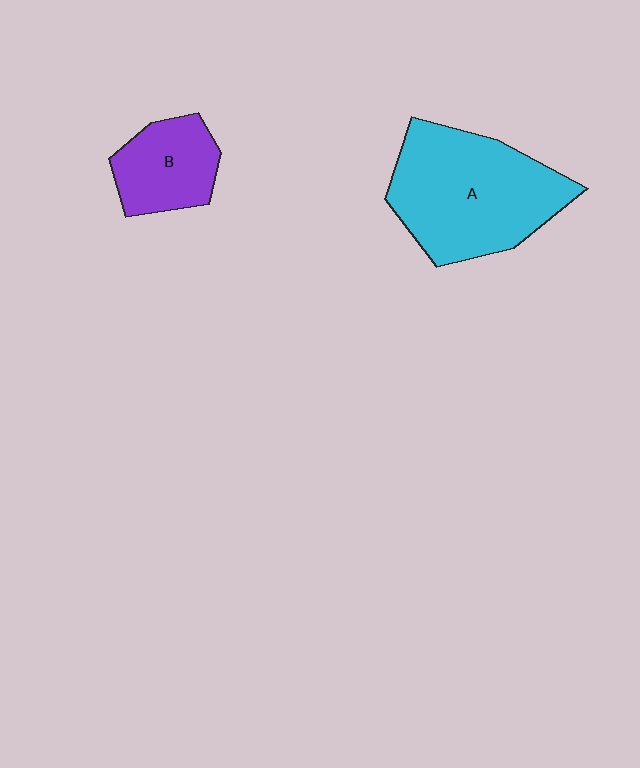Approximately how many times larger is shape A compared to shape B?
Approximately 2.2 times.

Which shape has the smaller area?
Shape B (purple).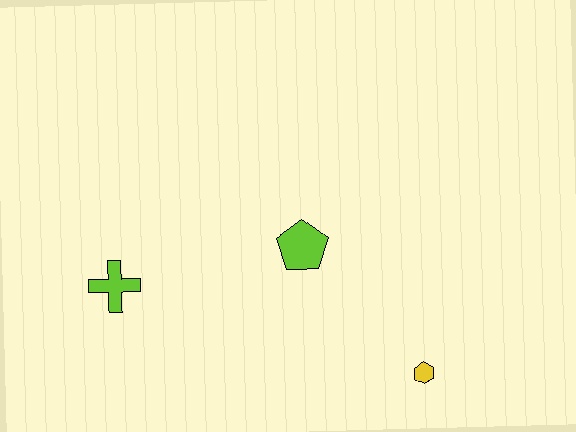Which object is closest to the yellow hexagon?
The lime pentagon is closest to the yellow hexagon.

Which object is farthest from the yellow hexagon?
The lime cross is farthest from the yellow hexagon.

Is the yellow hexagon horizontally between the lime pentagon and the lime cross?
No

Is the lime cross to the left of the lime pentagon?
Yes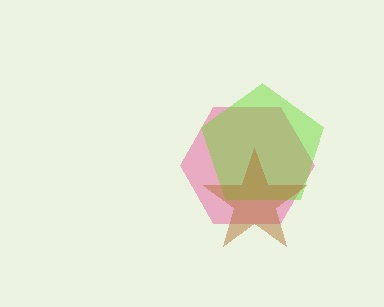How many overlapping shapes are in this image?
There are 3 overlapping shapes in the image.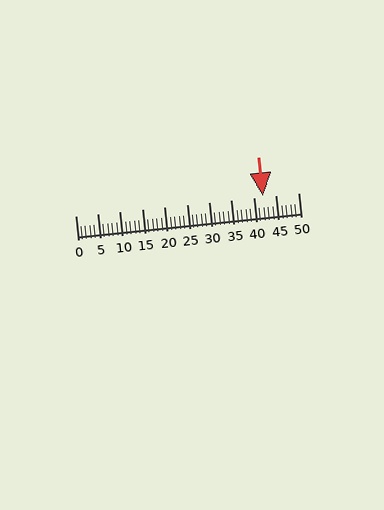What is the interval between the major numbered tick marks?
The major tick marks are spaced 5 units apart.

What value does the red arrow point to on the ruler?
The red arrow points to approximately 42.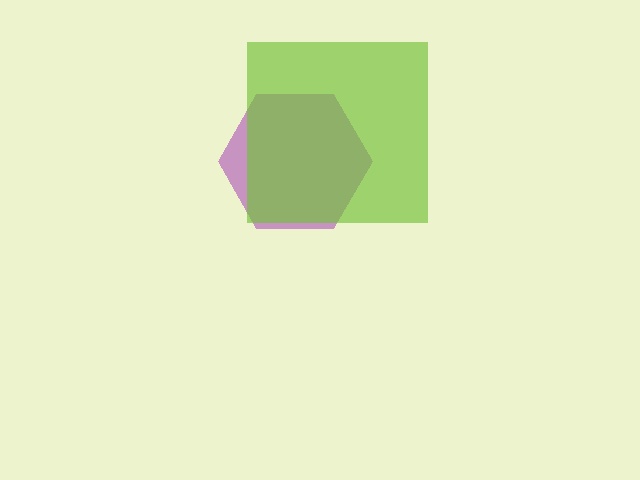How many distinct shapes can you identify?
There are 2 distinct shapes: a purple hexagon, a lime square.